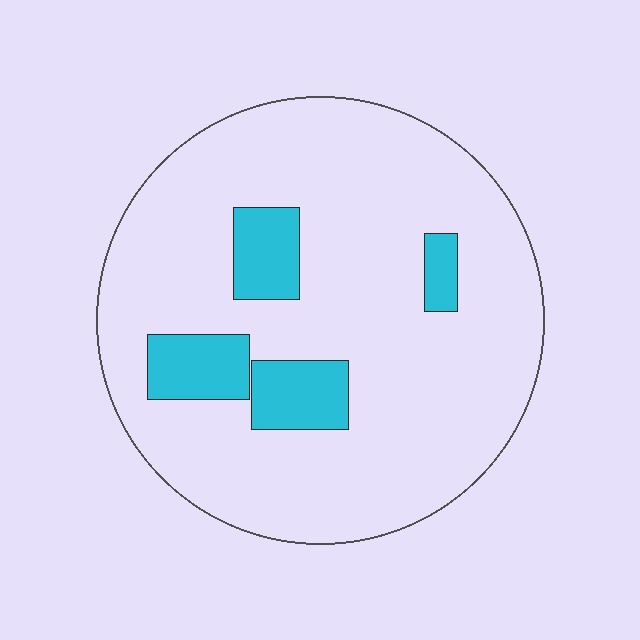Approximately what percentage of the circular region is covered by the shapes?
Approximately 15%.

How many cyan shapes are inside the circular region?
4.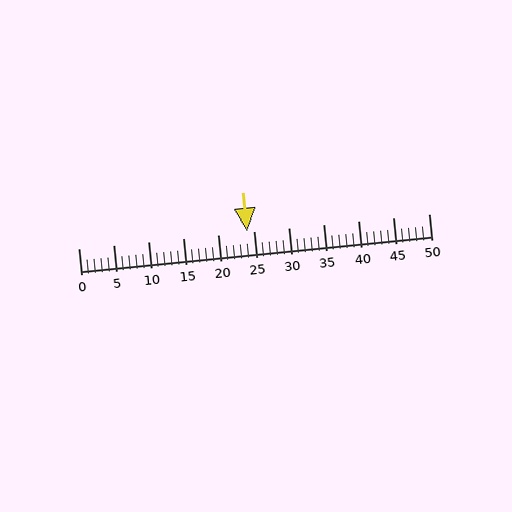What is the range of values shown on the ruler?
The ruler shows values from 0 to 50.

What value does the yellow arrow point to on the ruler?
The yellow arrow points to approximately 24.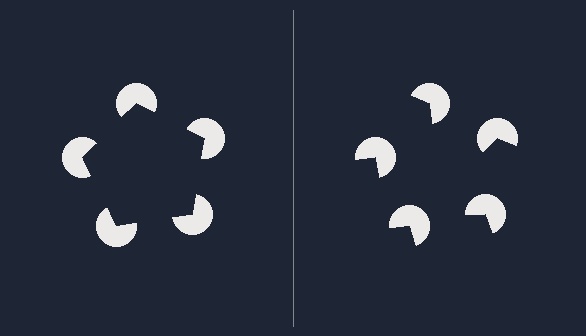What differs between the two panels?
The pac-man discs are positioned identically on both sides; only the wedge orientations differ. On the left they align to a pentagon; on the right they are misaligned.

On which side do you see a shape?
An illusory pentagon appears on the left side. On the right side the wedge cuts are rotated, so no coherent shape forms.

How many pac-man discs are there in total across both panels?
10 — 5 on each side.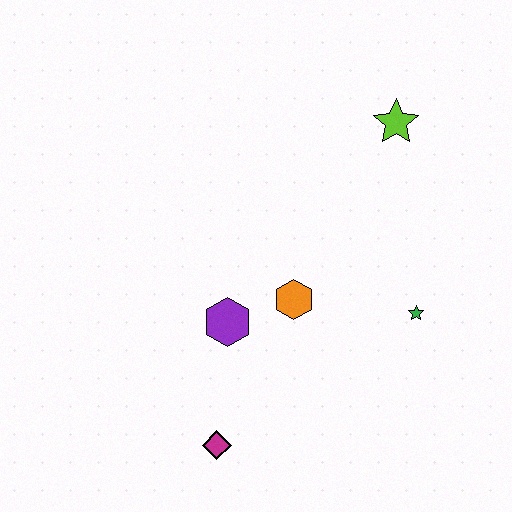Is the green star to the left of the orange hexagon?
No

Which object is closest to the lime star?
The green star is closest to the lime star.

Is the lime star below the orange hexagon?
No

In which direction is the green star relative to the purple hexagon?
The green star is to the right of the purple hexagon.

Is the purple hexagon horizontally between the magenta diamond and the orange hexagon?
Yes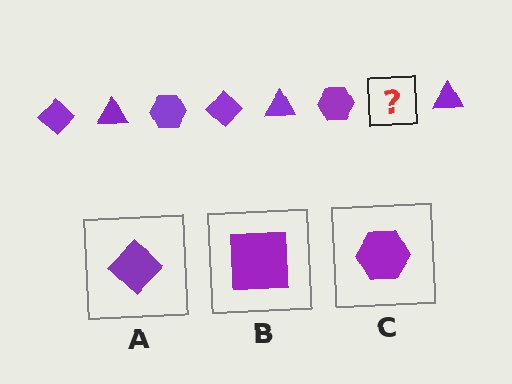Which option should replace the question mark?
Option A.